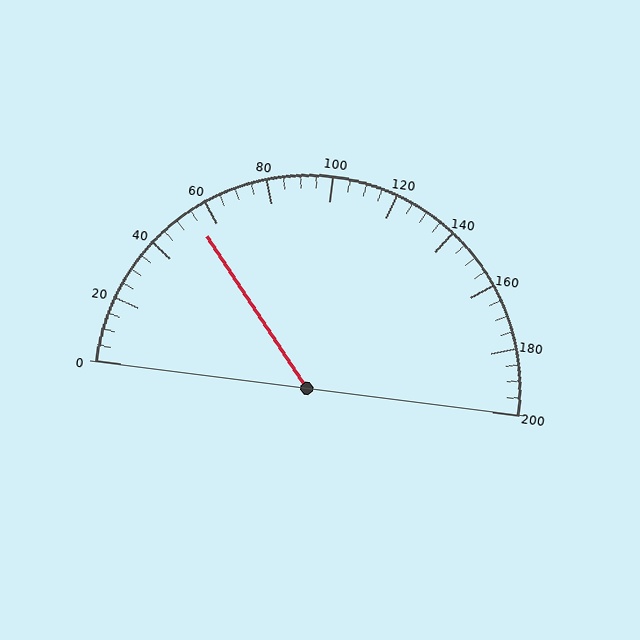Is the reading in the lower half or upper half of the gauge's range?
The reading is in the lower half of the range (0 to 200).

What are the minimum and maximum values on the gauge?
The gauge ranges from 0 to 200.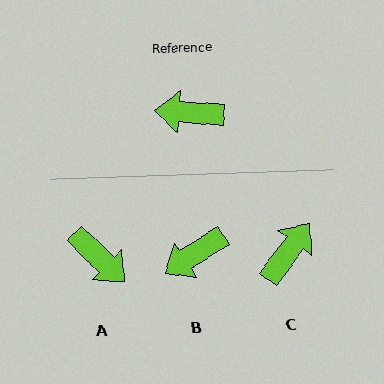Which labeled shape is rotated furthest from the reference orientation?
A, about 139 degrees away.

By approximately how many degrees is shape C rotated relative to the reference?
Approximately 123 degrees clockwise.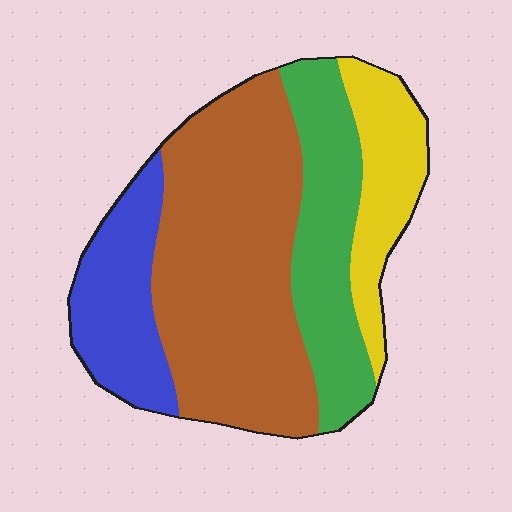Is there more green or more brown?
Brown.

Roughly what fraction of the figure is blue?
Blue covers 17% of the figure.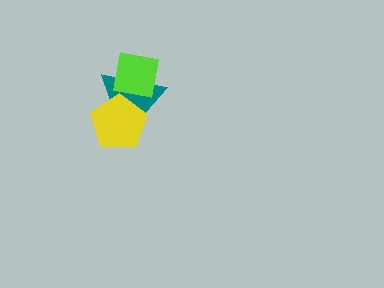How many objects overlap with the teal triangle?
2 objects overlap with the teal triangle.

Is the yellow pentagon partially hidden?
No, no other shape covers it.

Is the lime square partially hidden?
Yes, it is partially covered by another shape.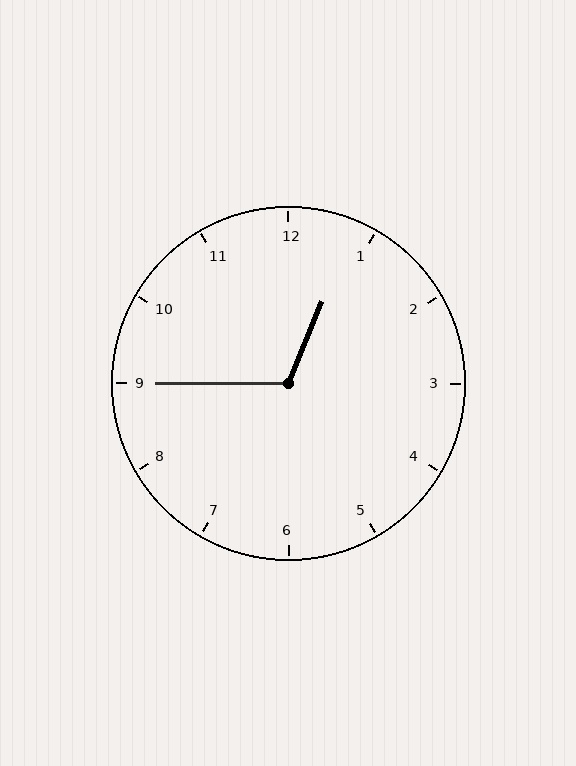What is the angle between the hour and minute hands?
Approximately 112 degrees.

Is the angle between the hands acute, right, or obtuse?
It is obtuse.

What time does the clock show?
12:45.